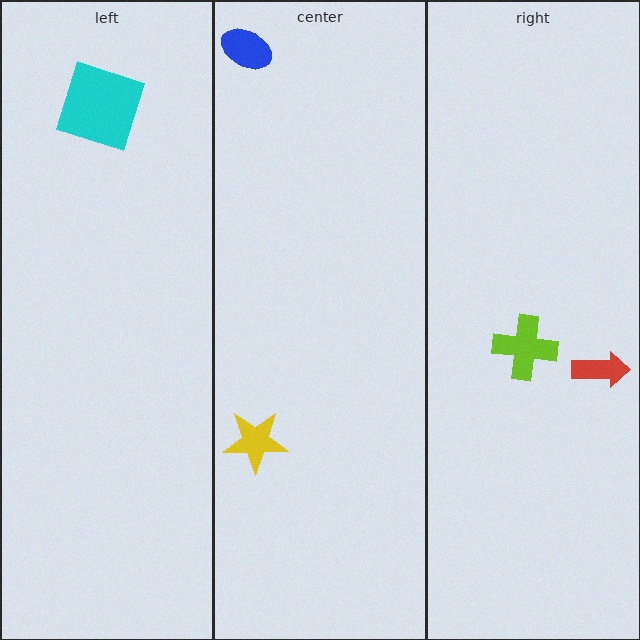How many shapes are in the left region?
1.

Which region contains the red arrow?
The right region.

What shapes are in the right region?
The red arrow, the lime cross.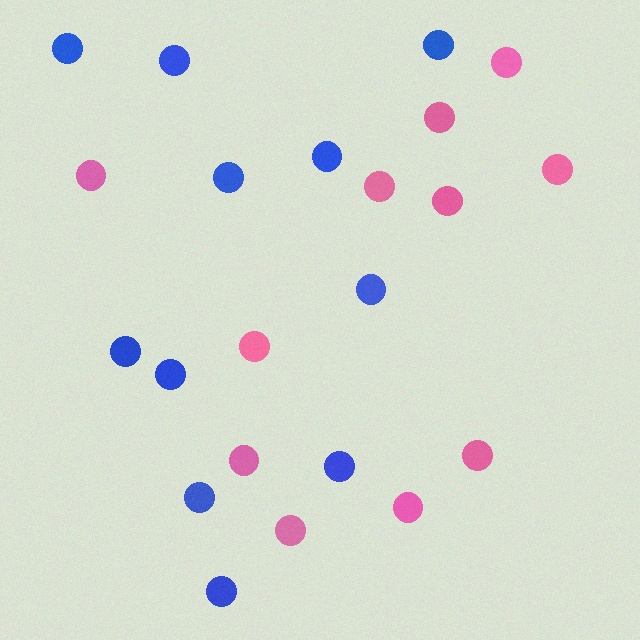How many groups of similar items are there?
There are 2 groups: one group of pink circles (11) and one group of blue circles (11).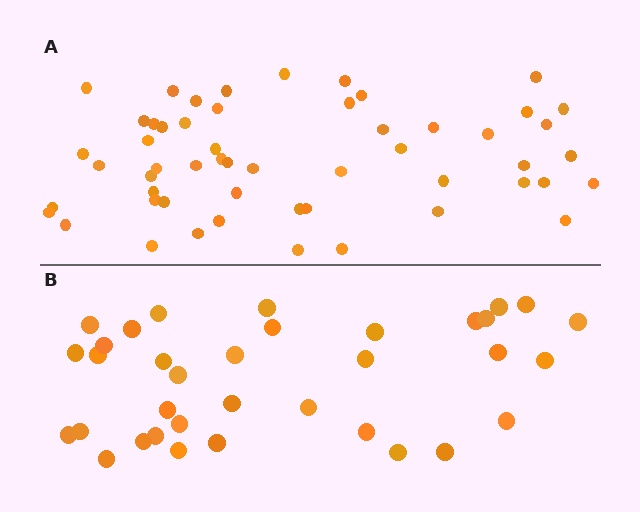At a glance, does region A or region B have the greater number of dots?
Region A (the top region) has more dots.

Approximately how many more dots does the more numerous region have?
Region A has approximately 20 more dots than region B.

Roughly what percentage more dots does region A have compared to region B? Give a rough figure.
About 55% more.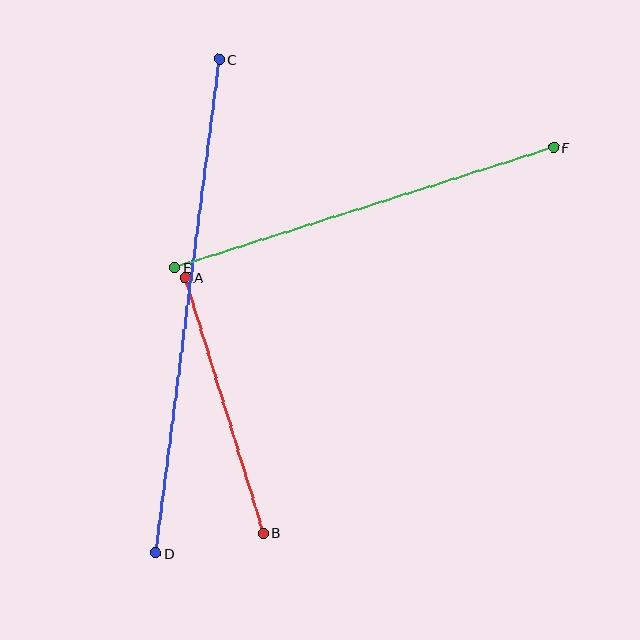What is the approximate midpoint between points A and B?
The midpoint is at approximately (224, 405) pixels.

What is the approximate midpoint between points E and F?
The midpoint is at approximately (364, 207) pixels.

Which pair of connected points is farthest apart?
Points C and D are farthest apart.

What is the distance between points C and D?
The distance is approximately 498 pixels.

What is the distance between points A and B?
The distance is approximately 267 pixels.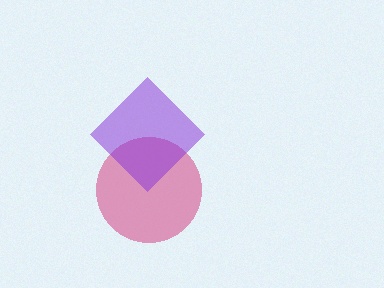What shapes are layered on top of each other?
The layered shapes are: a pink circle, a purple diamond.